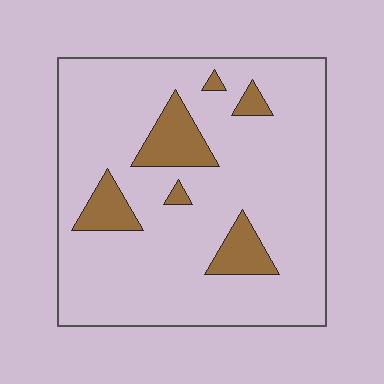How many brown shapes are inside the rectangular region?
6.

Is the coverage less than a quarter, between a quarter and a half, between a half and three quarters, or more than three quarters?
Less than a quarter.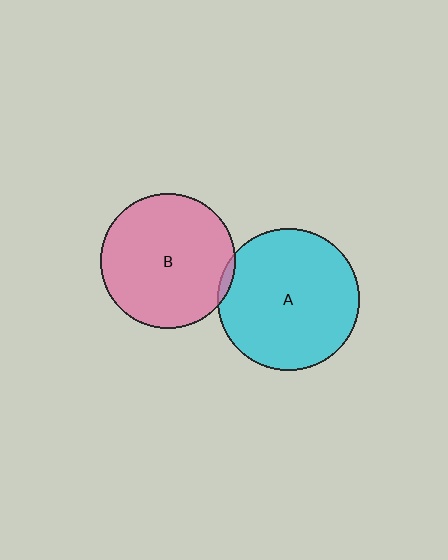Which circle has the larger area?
Circle A (cyan).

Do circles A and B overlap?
Yes.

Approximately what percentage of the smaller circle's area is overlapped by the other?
Approximately 5%.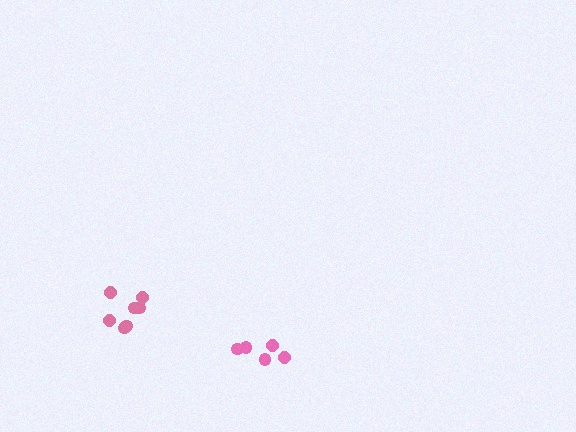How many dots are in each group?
Group 1: 7 dots, Group 2: 5 dots (12 total).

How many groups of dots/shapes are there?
There are 2 groups.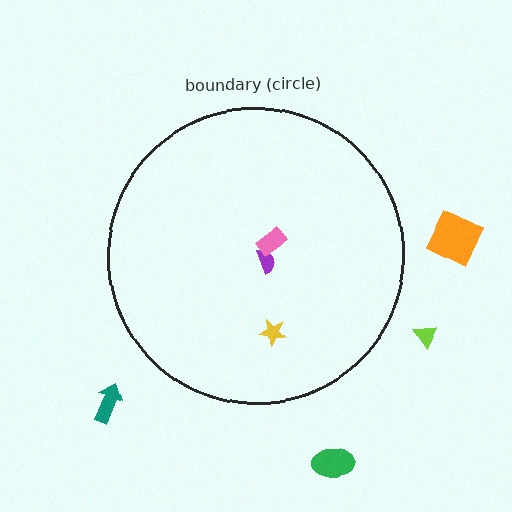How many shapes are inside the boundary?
3 inside, 4 outside.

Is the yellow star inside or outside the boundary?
Inside.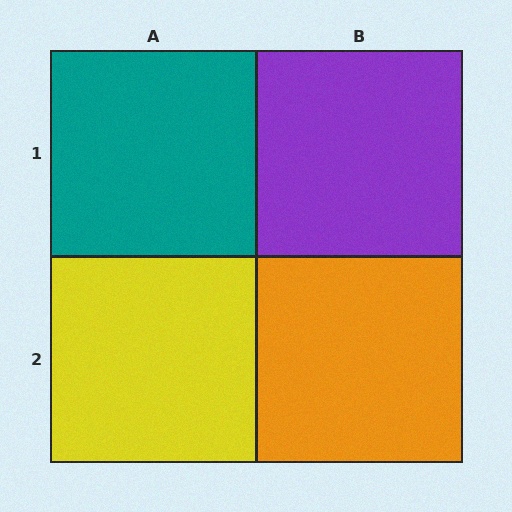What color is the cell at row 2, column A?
Yellow.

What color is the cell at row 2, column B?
Orange.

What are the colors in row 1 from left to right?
Teal, purple.